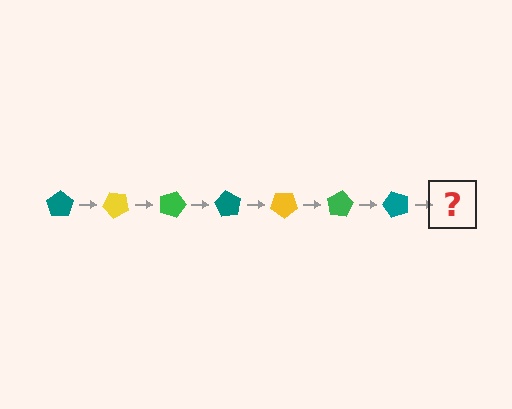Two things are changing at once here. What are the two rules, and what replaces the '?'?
The two rules are that it rotates 45 degrees each step and the color cycles through teal, yellow, and green. The '?' should be a yellow pentagon, rotated 315 degrees from the start.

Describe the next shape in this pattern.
It should be a yellow pentagon, rotated 315 degrees from the start.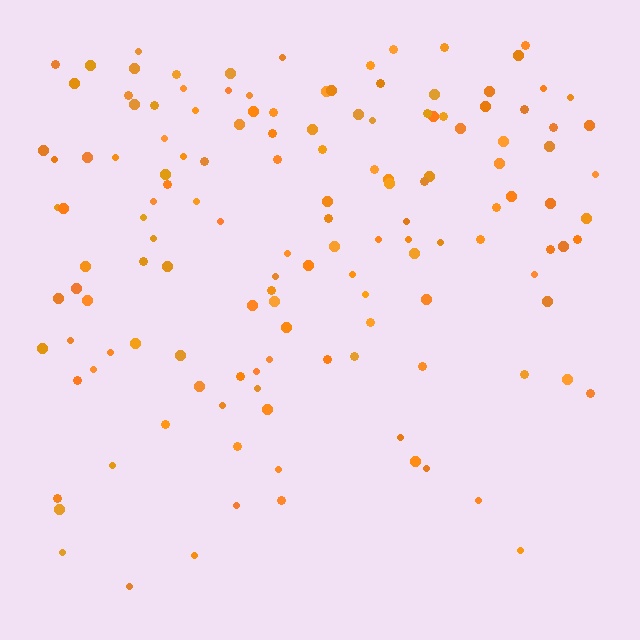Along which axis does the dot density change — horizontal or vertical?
Vertical.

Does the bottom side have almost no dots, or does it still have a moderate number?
Still a moderate number, just noticeably fewer than the top.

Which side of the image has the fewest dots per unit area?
The bottom.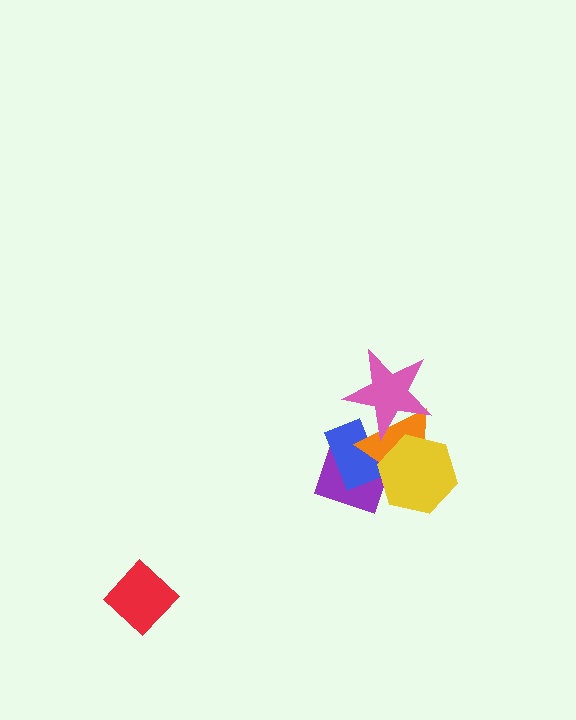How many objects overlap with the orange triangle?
4 objects overlap with the orange triangle.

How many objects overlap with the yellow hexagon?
2 objects overlap with the yellow hexagon.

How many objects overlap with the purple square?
3 objects overlap with the purple square.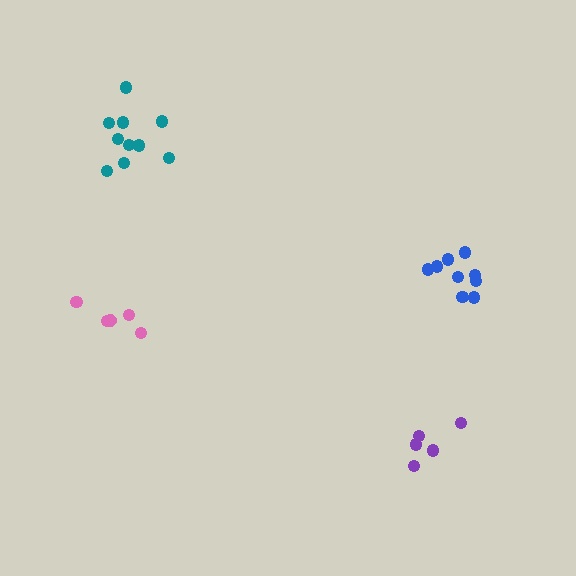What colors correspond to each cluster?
The clusters are colored: blue, teal, purple, pink.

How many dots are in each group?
Group 1: 9 dots, Group 2: 10 dots, Group 3: 5 dots, Group 4: 5 dots (29 total).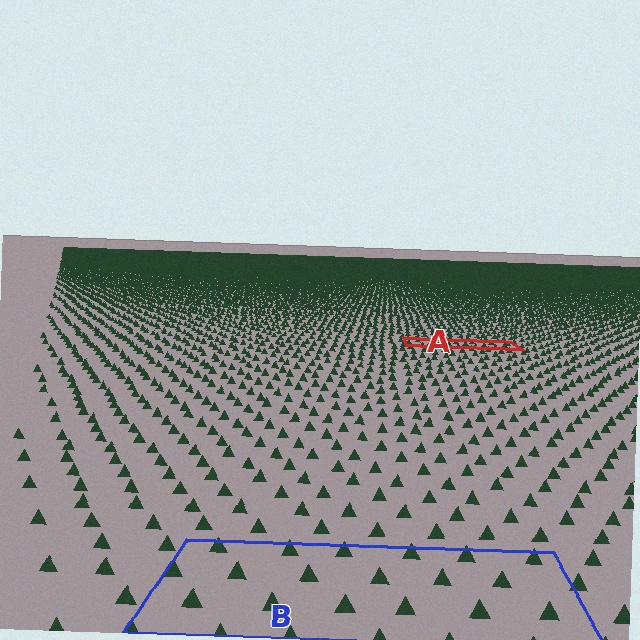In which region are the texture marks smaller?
The texture marks are smaller in region A, because it is farther away.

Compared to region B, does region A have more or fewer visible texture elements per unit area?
Region A has more texture elements per unit area — they are packed more densely because it is farther away.